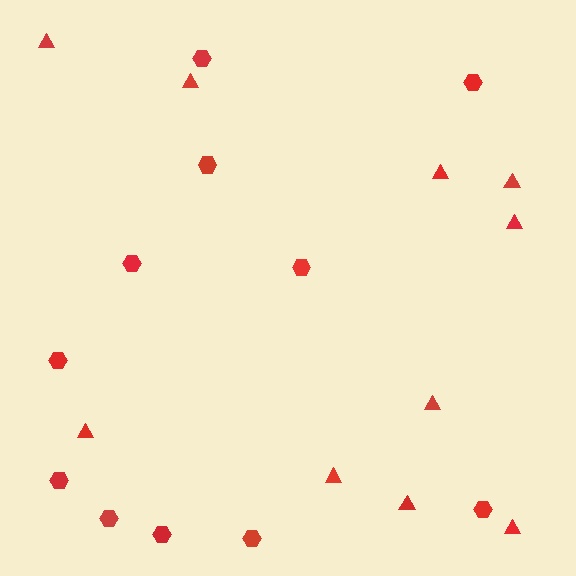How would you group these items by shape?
There are 2 groups: one group of hexagons (11) and one group of triangles (10).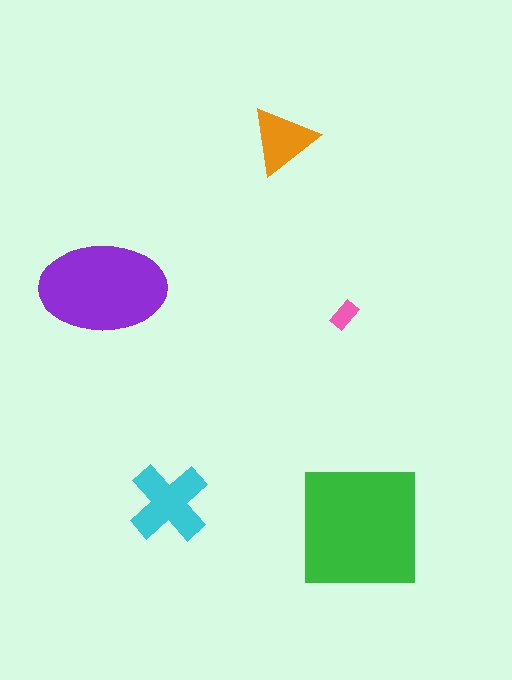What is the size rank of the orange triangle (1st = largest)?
4th.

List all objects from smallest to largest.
The pink rectangle, the orange triangle, the cyan cross, the purple ellipse, the green square.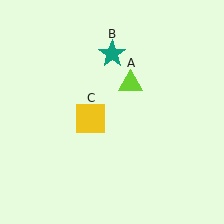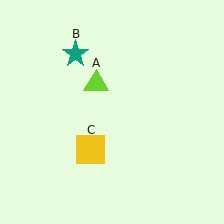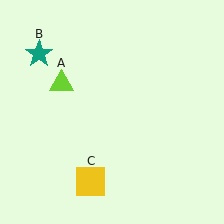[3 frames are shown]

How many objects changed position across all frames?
3 objects changed position: lime triangle (object A), teal star (object B), yellow square (object C).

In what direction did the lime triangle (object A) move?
The lime triangle (object A) moved left.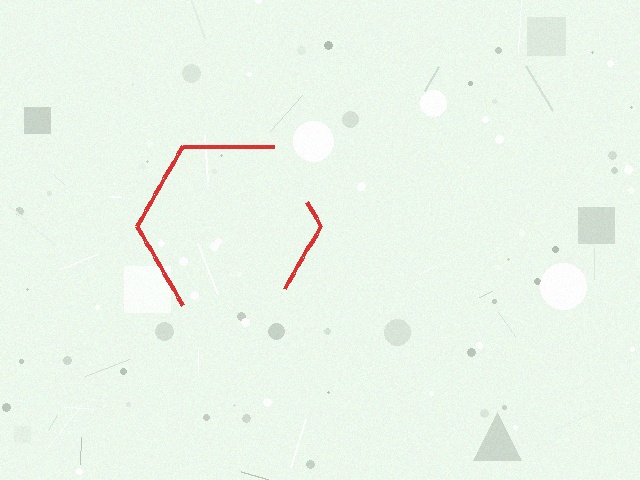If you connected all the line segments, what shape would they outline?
They would outline a hexagon.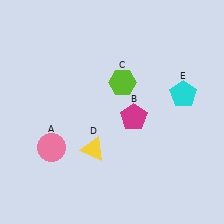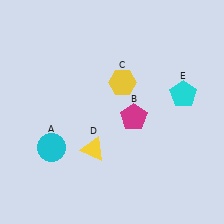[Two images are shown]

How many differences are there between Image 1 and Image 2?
There are 2 differences between the two images.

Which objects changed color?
A changed from pink to cyan. C changed from lime to yellow.